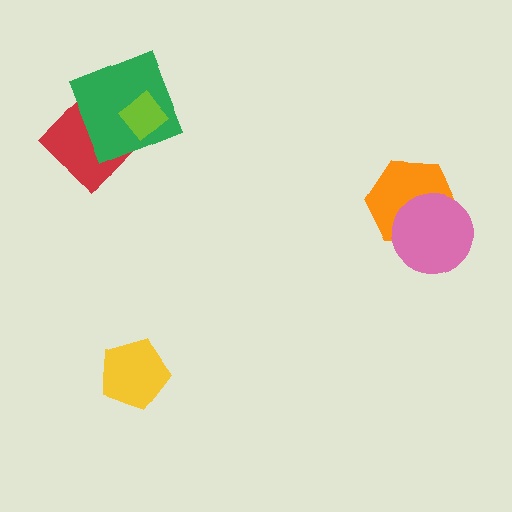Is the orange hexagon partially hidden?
Yes, it is partially covered by another shape.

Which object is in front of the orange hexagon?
The pink circle is in front of the orange hexagon.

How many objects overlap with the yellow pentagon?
0 objects overlap with the yellow pentagon.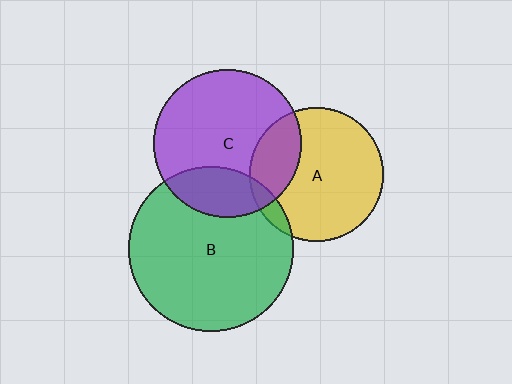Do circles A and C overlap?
Yes.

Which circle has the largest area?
Circle B (green).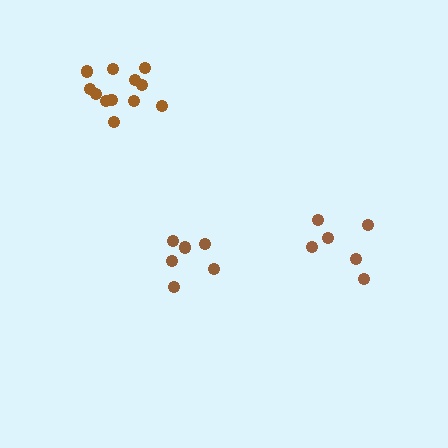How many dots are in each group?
Group 1: 12 dots, Group 2: 6 dots, Group 3: 6 dots (24 total).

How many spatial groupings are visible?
There are 3 spatial groupings.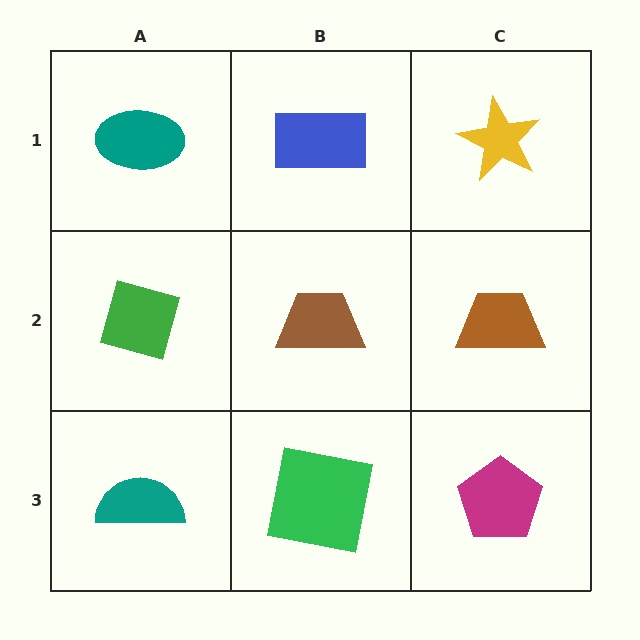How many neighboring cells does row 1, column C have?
2.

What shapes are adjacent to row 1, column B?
A brown trapezoid (row 2, column B), a teal ellipse (row 1, column A), a yellow star (row 1, column C).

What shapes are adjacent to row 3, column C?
A brown trapezoid (row 2, column C), a green square (row 3, column B).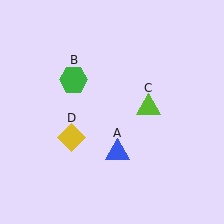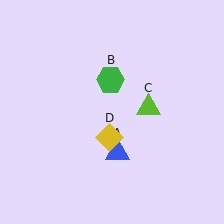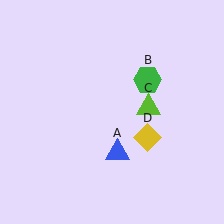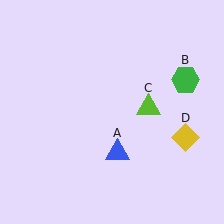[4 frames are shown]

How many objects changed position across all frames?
2 objects changed position: green hexagon (object B), yellow diamond (object D).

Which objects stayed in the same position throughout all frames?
Blue triangle (object A) and lime triangle (object C) remained stationary.